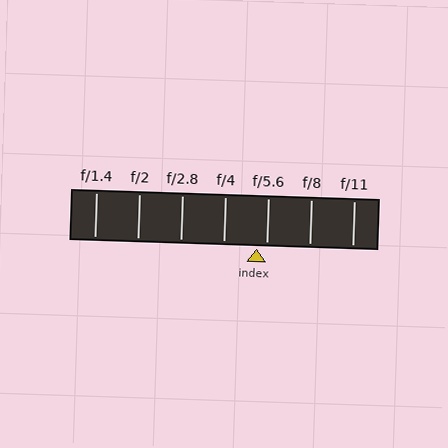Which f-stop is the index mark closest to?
The index mark is closest to f/5.6.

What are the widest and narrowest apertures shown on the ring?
The widest aperture shown is f/1.4 and the narrowest is f/11.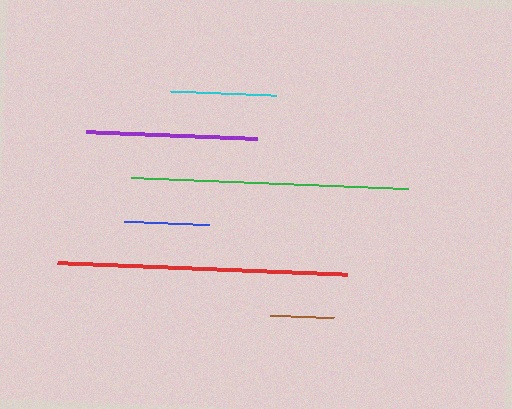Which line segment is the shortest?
The brown line is the shortest at approximately 64 pixels.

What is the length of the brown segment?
The brown segment is approximately 64 pixels long.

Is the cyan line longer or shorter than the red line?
The red line is longer than the cyan line.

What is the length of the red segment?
The red segment is approximately 290 pixels long.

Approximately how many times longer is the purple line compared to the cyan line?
The purple line is approximately 1.6 times the length of the cyan line.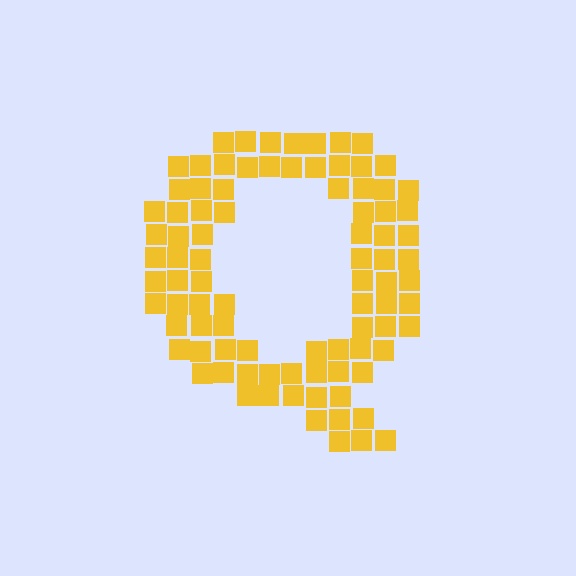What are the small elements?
The small elements are squares.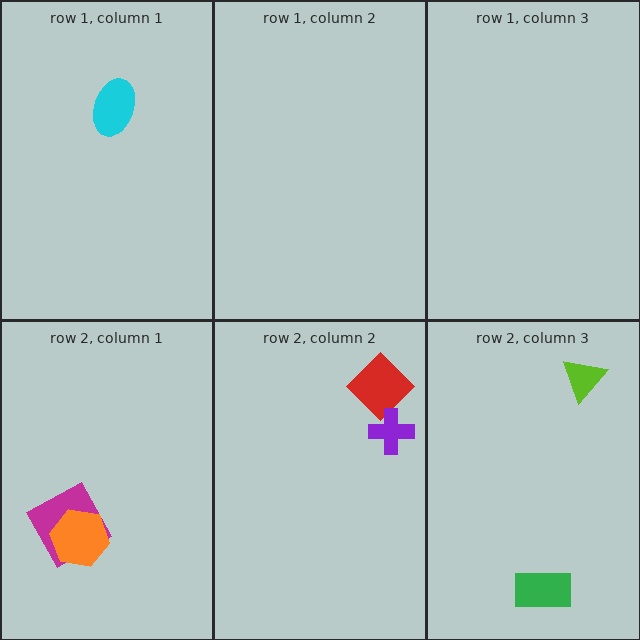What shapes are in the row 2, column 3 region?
The lime triangle, the green rectangle.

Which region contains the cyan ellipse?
The row 1, column 1 region.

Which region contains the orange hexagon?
The row 2, column 1 region.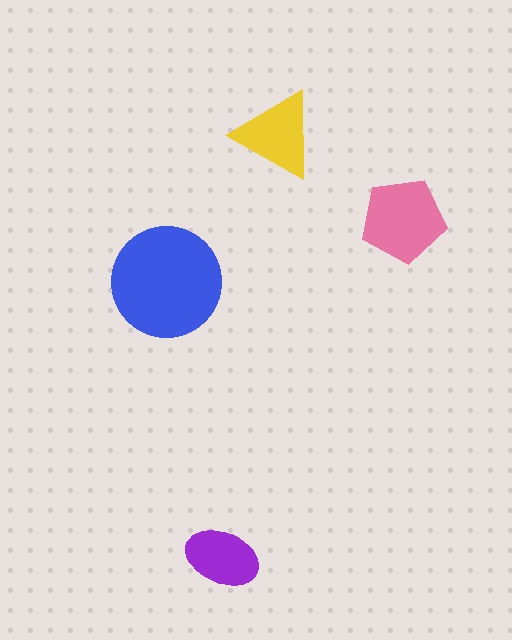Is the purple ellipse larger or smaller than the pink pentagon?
Smaller.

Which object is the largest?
The blue circle.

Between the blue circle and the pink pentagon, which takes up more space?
The blue circle.